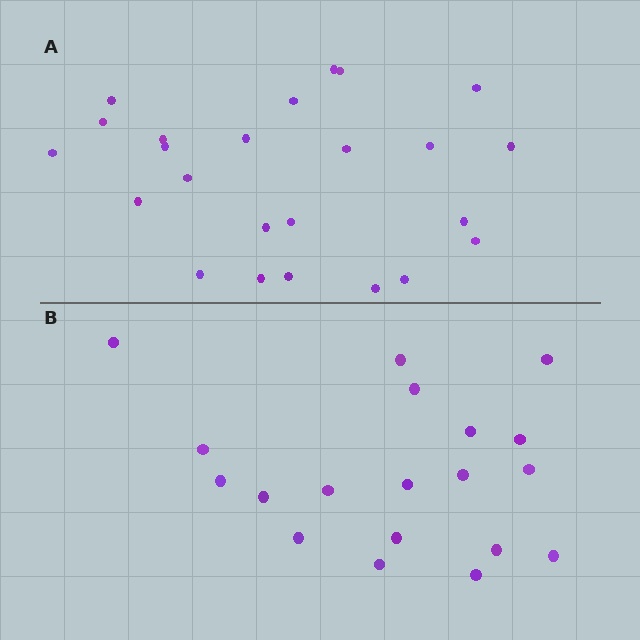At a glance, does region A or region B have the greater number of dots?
Region A (the top region) has more dots.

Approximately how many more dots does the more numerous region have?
Region A has about 5 more dots than region B.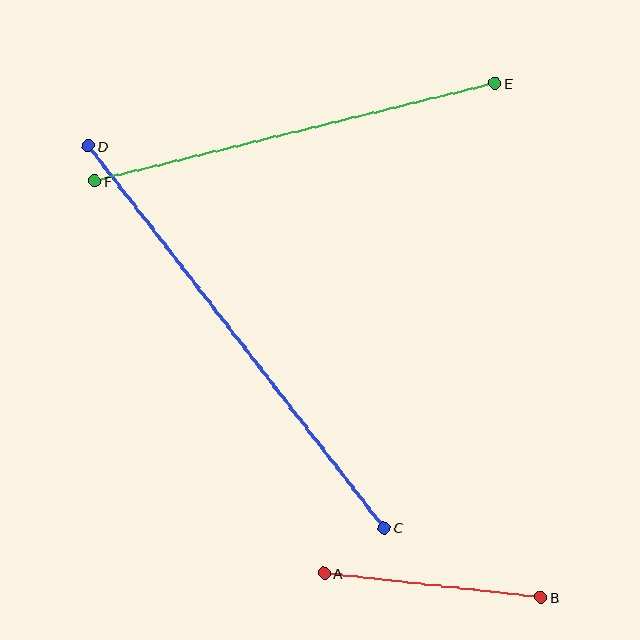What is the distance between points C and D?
The distance is approximately 483 pixels.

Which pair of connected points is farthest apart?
Points C and D are farthest apart.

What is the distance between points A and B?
The distance is approximately 218 pixels.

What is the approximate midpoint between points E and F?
The midpoint is at approximately (295, 132) pixels.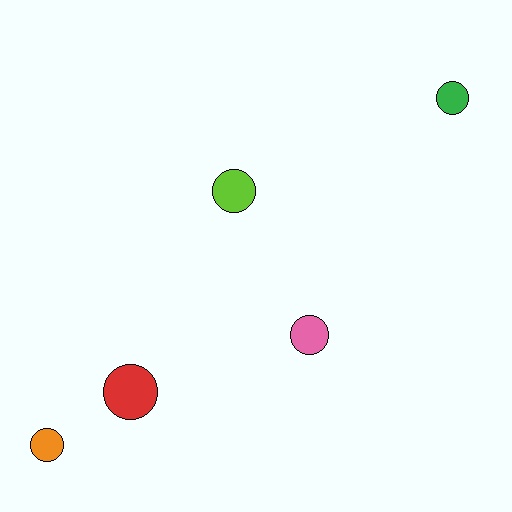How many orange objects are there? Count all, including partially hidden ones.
There is 1 orange object.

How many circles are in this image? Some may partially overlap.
There are 5 circles.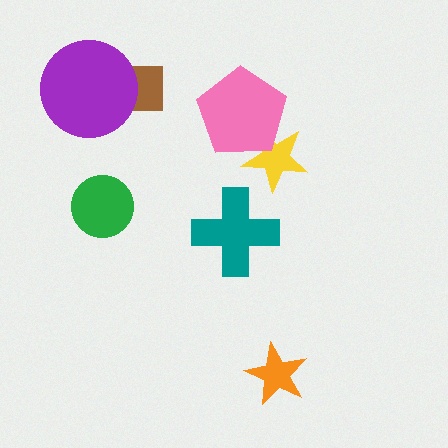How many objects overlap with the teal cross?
0 objects overlap with the teal cross.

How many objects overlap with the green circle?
0 objects overlap with the green circle.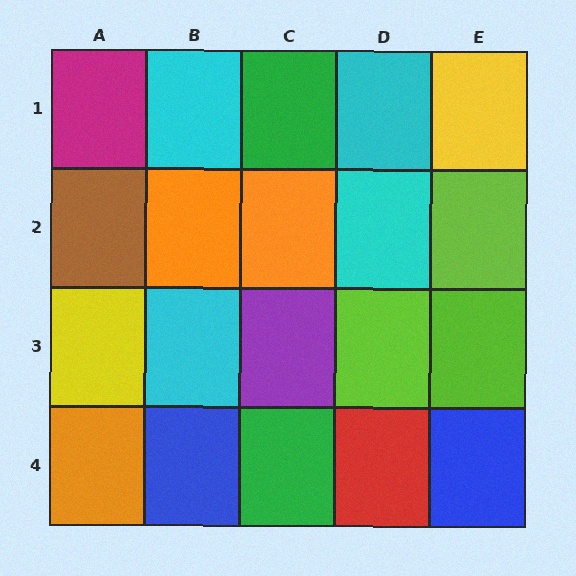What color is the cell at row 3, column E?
Lime.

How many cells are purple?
1 cell is purple.